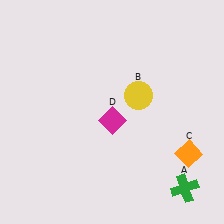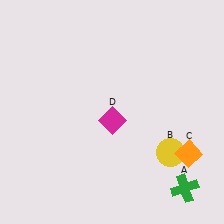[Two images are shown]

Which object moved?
The yellow circle (B) moved down.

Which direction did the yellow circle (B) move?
The yellow circle (B) moved down.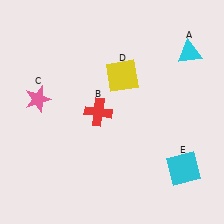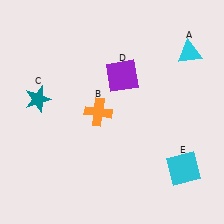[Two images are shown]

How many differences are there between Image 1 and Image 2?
There are 3 differences between the two images.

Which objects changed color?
B changed from red to orange. C changed from pink to teal. D changed from yellow to purple.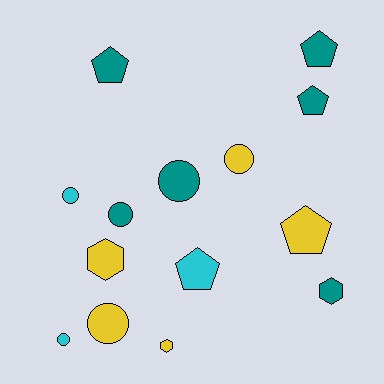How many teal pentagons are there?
There are 3 teal pentagons.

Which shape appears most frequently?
Circle, with 6 objects.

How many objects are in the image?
There are 14 objects.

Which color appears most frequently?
Teal, with 6 objects.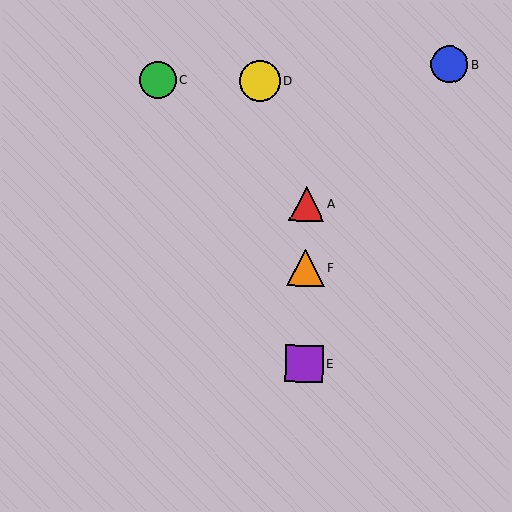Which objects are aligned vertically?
Objects A, E, F are aligned vertically.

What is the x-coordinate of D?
Object D is at x≈260.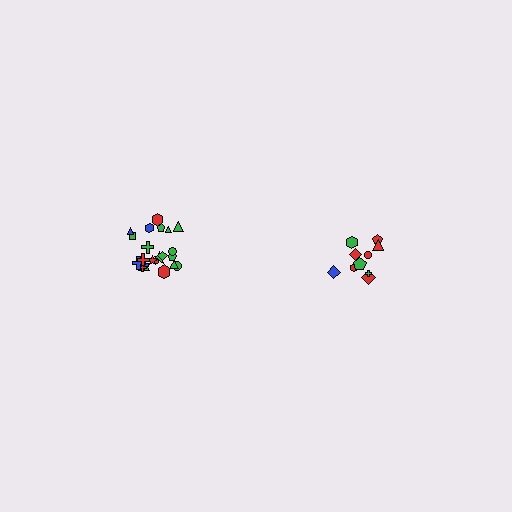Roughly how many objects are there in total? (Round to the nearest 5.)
Roughly 30 objects in total.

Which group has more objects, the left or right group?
The left group.